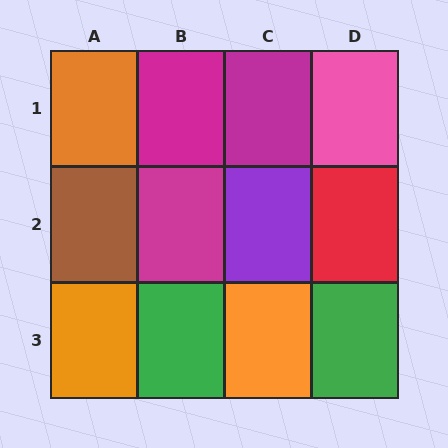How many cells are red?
1 cell is red.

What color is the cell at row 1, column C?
Magenta.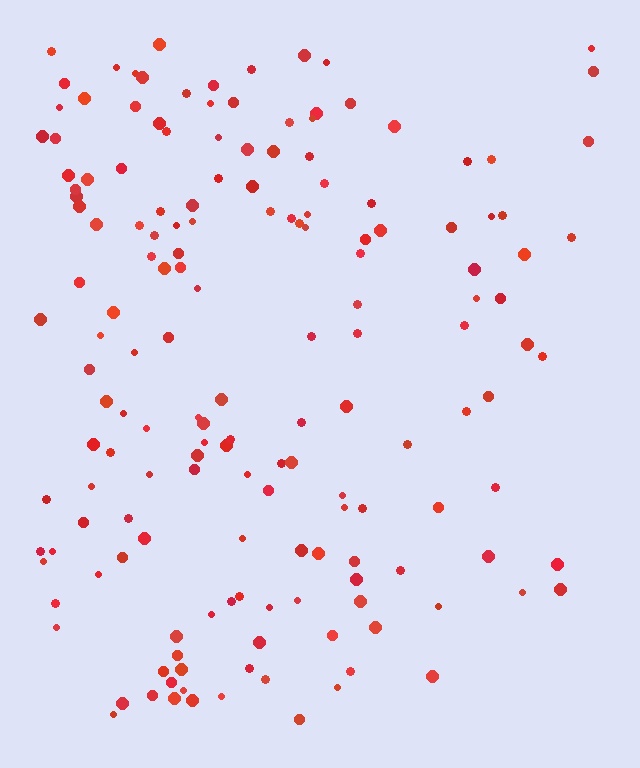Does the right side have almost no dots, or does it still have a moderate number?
Still a moderate number, just noticeably fewer than the left.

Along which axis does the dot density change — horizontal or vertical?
Horizontal.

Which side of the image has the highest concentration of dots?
The left.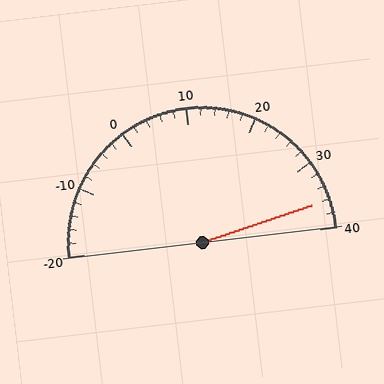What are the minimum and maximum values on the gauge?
The gauge ranges from -20 to 40.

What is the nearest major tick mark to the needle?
The nearest major tick mark is 40.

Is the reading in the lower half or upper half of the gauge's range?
The reading is in the upper half of the range (-20 to 40).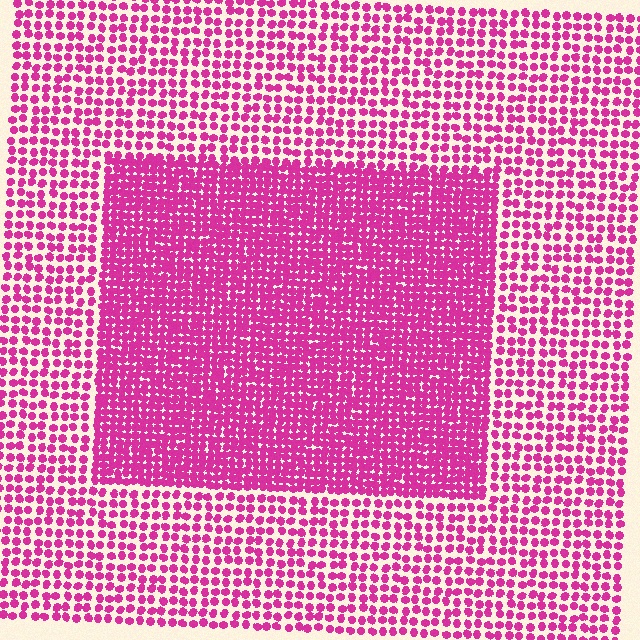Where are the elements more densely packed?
The elements are more densely packed inside the rectangle boundary.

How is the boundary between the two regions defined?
The boundary is defined by a change in element density (approximately 1.9x ratio). All elements are the same color, size, and shape.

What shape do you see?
I see a rectangle.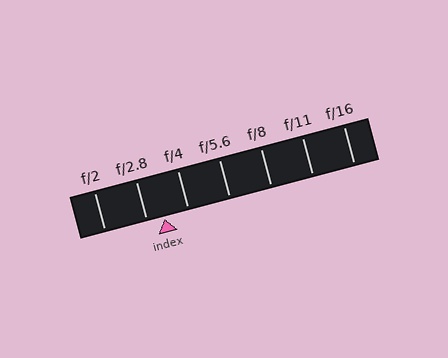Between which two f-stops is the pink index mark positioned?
The index mark is between f/2.8 and f/4.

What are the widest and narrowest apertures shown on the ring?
The widest aperture shown is f/2 and the narrowest is f/16.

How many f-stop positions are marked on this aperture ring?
There are 7 f-stop positions marked.